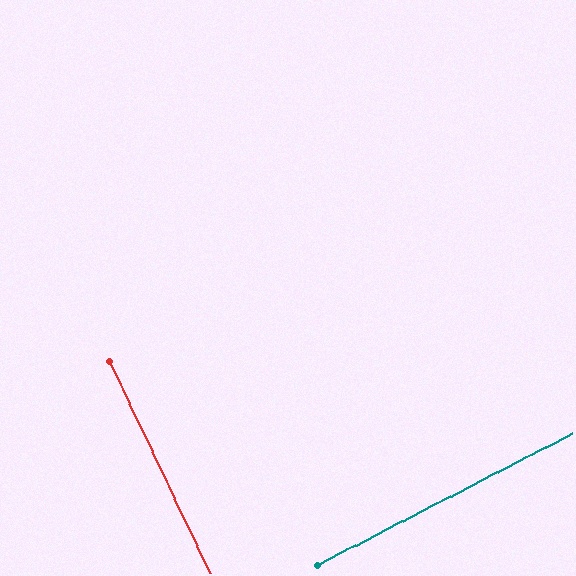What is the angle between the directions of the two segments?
Approximately 88 degrees.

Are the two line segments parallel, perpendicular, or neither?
Perpendicular — they meet at approximately 88°.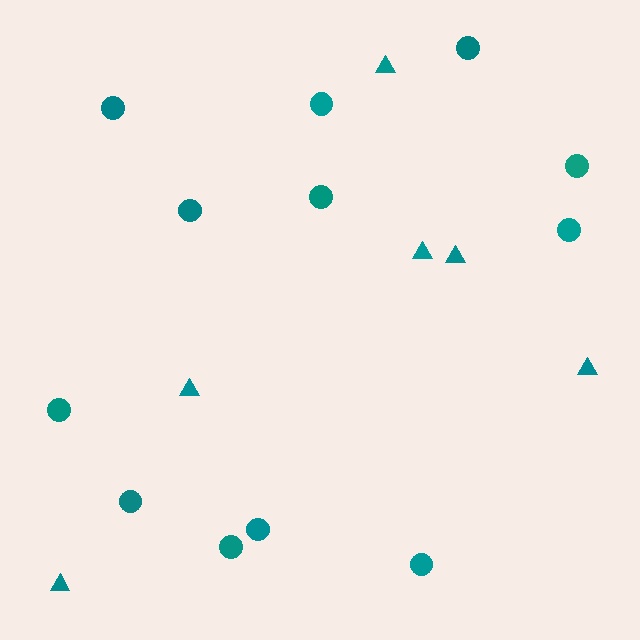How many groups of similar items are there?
There are 2 groups: one group of circles (12) and one group of triangles (6).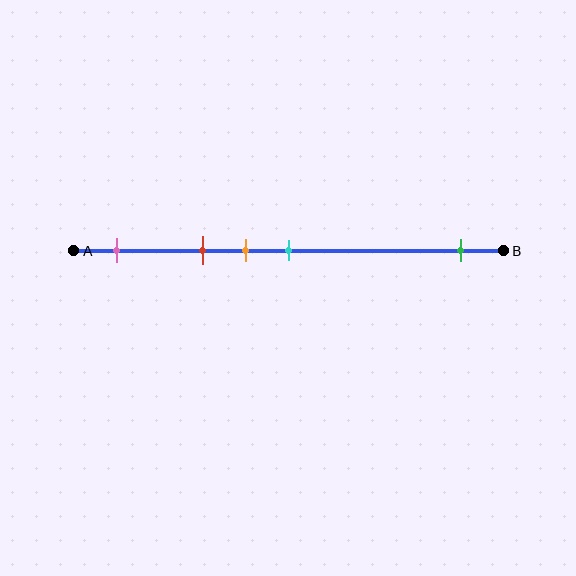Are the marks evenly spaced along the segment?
No, the marks are not evenly spaced.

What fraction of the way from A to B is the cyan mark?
The cyan mark is approximately 50% (0.5) of the way from A to B.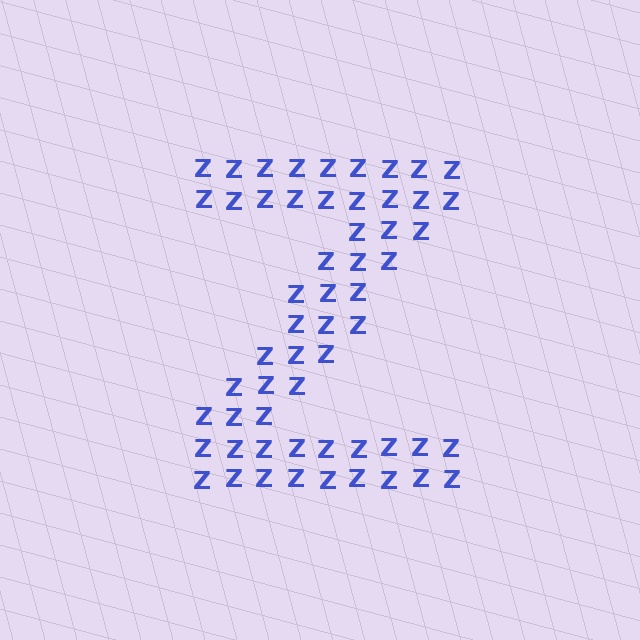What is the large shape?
The large shape is the letter Z.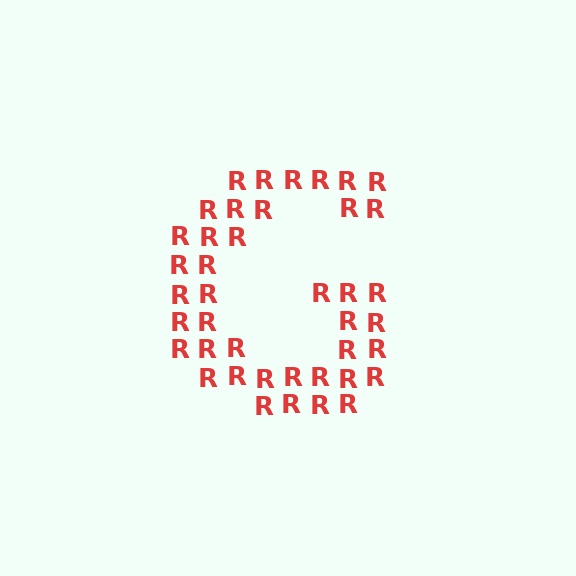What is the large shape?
The large shape is the letter G.